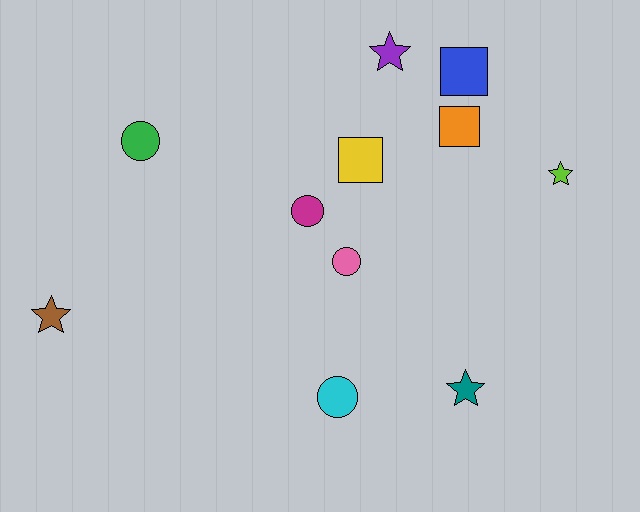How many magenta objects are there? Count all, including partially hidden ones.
There is 1 magenta object.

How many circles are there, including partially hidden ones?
There are 4 circles.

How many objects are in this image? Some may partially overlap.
There are 11 objects.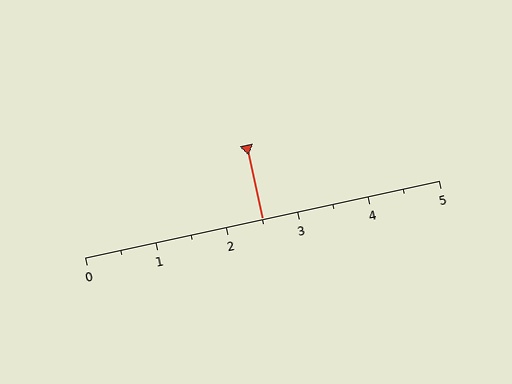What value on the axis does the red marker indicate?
The marker indicates approximately 2.5.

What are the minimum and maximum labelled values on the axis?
The axis runs from 0 to 5.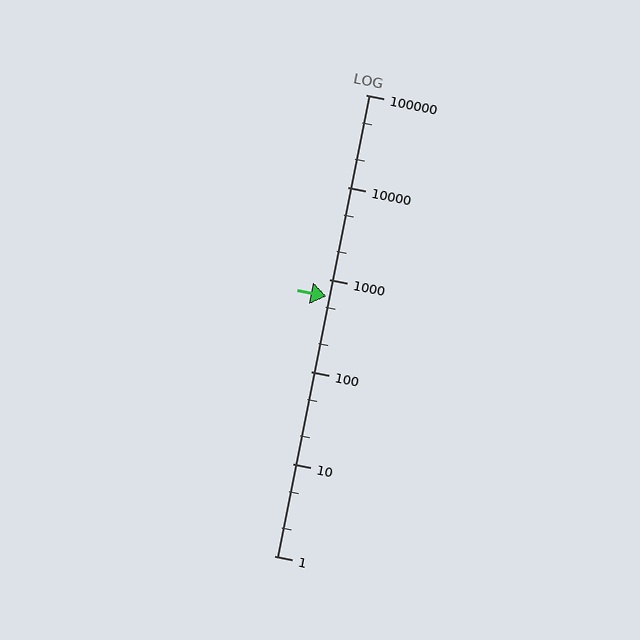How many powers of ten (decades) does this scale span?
The scale spans 5 decades, from 1 to 100000.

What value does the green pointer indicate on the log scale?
The pointer indicates approximately 650.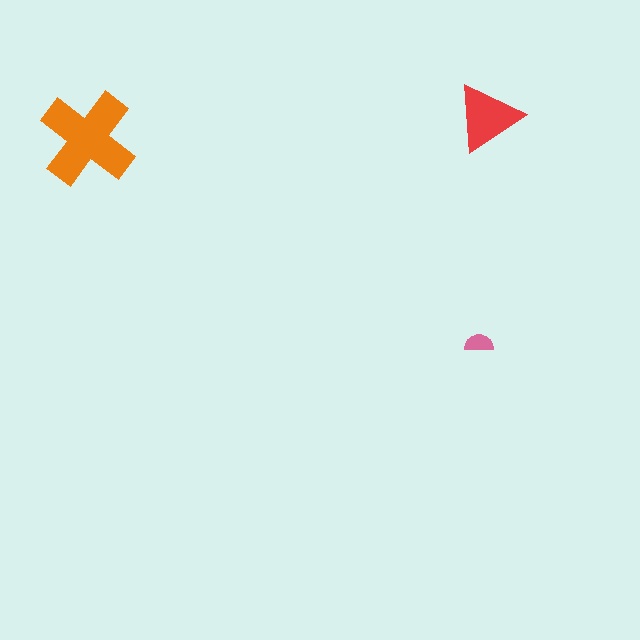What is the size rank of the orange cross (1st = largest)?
1st.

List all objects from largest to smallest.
The orange cross, the red triangle, the pink semicircle.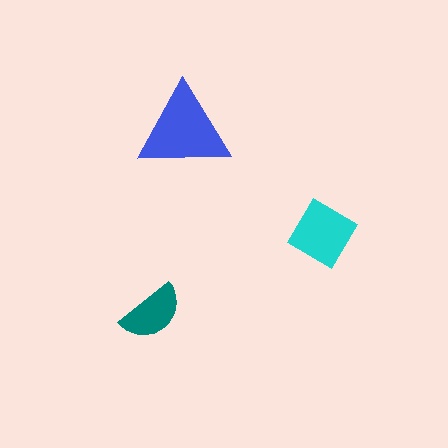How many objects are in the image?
There are 3 objects in the image.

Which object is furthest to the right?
The cyan diamond is rightmost.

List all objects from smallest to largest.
The teal semicircle, the cyan diamond, the blue triangle.